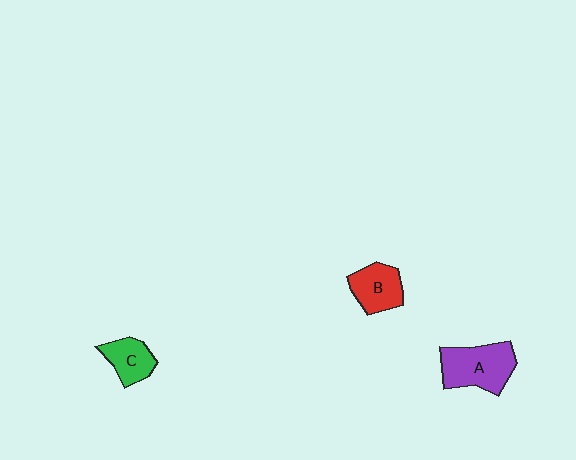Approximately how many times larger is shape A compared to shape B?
Approximately 1.4 times.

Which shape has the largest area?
Shape A (purple).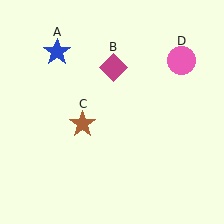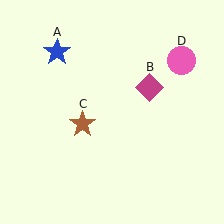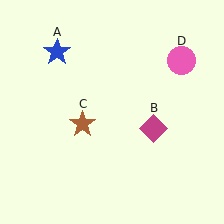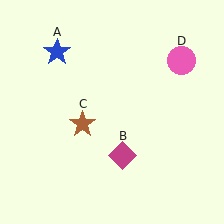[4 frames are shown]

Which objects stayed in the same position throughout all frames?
Blue star (object A) and brown star (object C) and pink circle (object D) remained stationary.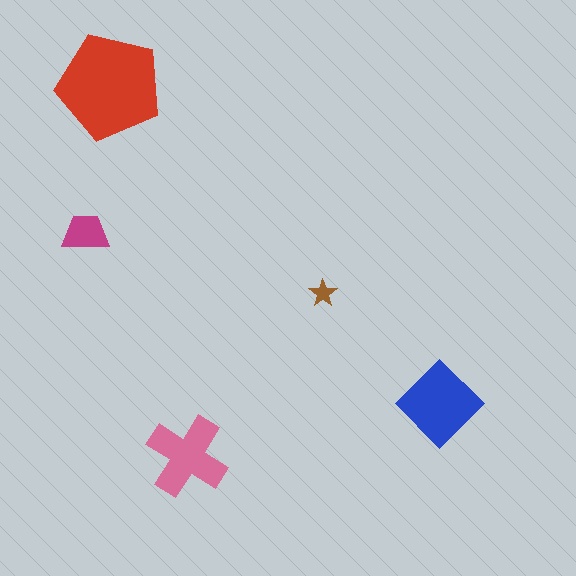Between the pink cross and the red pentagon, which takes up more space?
The red pentagon.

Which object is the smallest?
The brown star.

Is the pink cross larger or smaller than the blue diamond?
Smaller.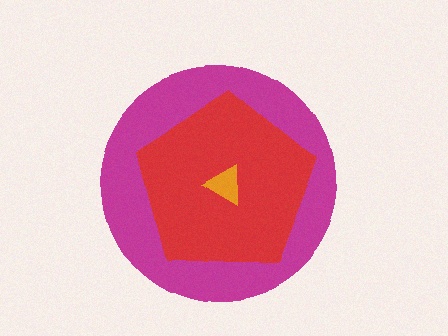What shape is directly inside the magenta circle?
The red pentagon.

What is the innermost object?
The orange triangle.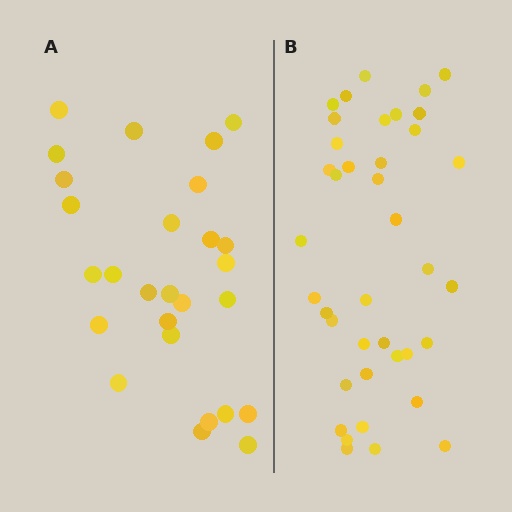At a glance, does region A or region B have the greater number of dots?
Region B (the right region) has more dots.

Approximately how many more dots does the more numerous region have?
Region B has roughly 12 or so more dots than region A.